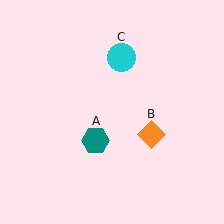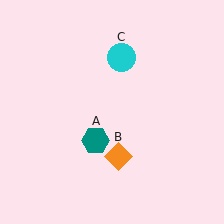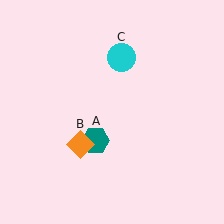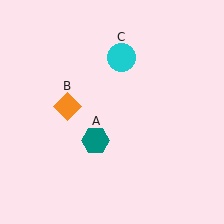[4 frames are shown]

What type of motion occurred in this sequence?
The orange diamond (object B) rotated clockwise around the center of the scene.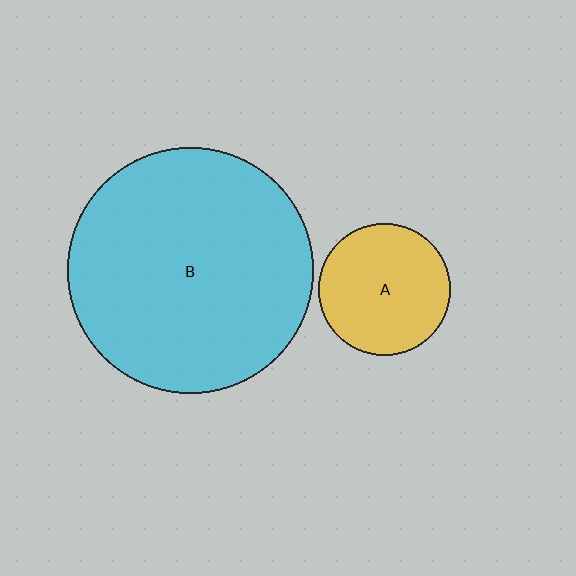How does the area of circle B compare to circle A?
Approximately 3.5 times.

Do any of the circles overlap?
No, none of the circles overlap.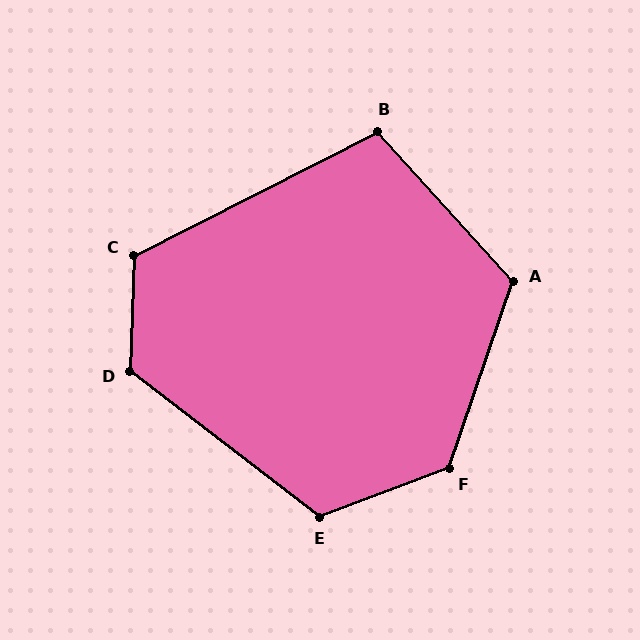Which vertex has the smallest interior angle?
B, at approximately 105 degrees.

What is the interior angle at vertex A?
Approximately 119 degrees (obtuse).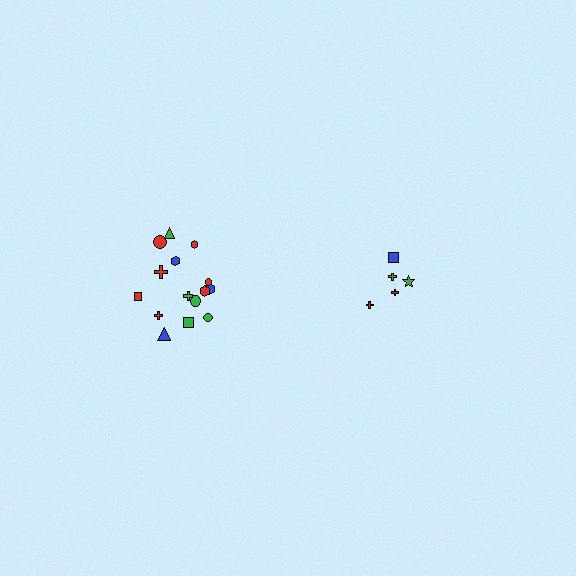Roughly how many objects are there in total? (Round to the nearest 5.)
Roughly 20 objects in total.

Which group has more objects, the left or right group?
The left group.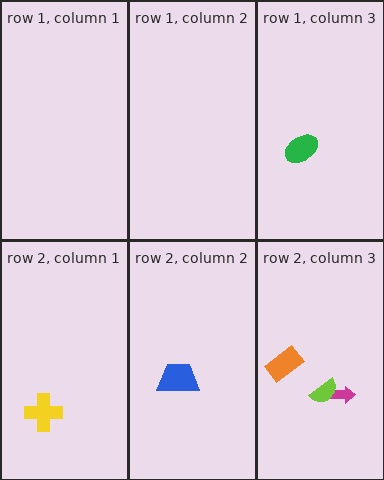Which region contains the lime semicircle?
The row 2, column 3 region.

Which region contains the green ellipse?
The row 1, column 3 region.